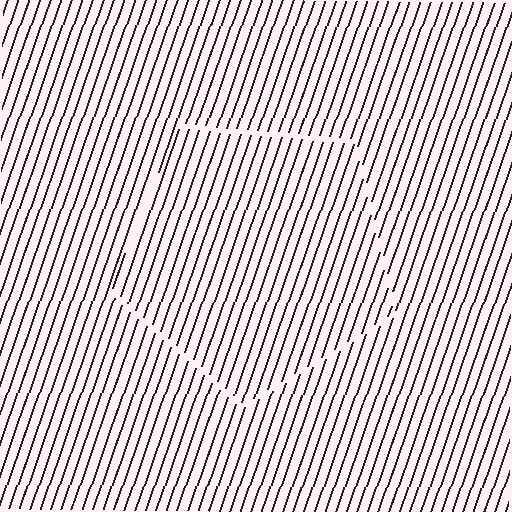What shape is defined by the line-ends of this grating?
An illusory pentagon. The interior of the shape contains the same grating, shifted by half a period — the contour is defined by the phase discontinuity where line-ends from the inner and outer gratings abut.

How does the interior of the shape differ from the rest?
The interior of the shape contains the same grating, shifted by half a period — the contour is defined by the phase discontinuity where line-ends from the inner and outer gratings abut.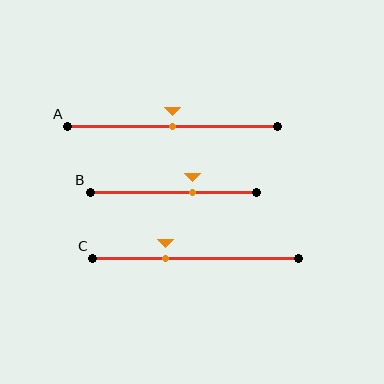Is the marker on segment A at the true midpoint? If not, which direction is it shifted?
Yes, the marker on segment A is at the true midpoint.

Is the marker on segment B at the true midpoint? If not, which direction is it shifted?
No, the marker on segment B is shifted to the right by about 12% of the segment length.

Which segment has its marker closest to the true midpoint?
Segment A has its marker closest to the true midpoint.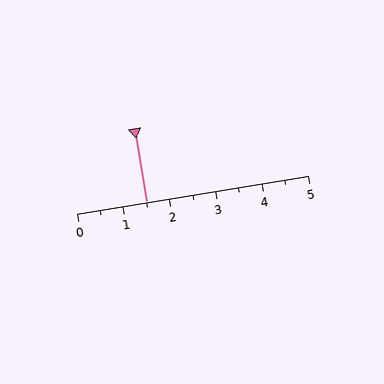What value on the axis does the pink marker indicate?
The marker indicates approximately 1.5.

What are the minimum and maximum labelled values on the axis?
The axis runs from 0 to 5.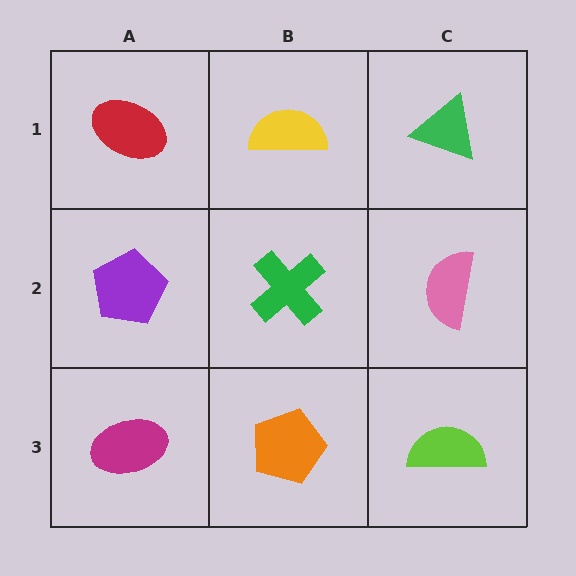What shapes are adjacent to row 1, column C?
A pink semicircle (row 2, column C), a yellow semicircle (row 1, column B).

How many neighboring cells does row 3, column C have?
2.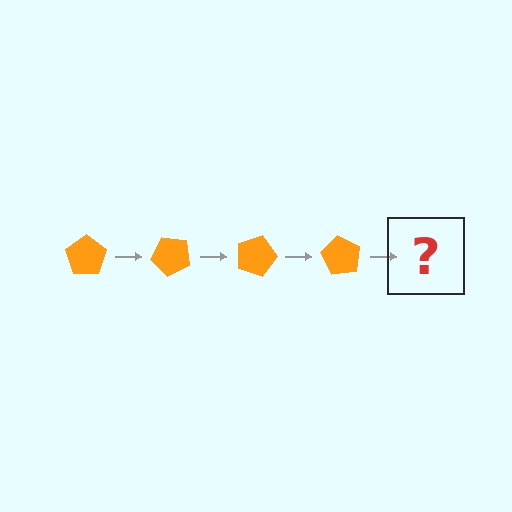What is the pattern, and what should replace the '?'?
The pattern is that the pentagon rotates 45 degrees each step. The '?' should be an orange pentagon rotated 180 degrees.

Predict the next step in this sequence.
The next step is an orange pentagon rotated 180 degrees.